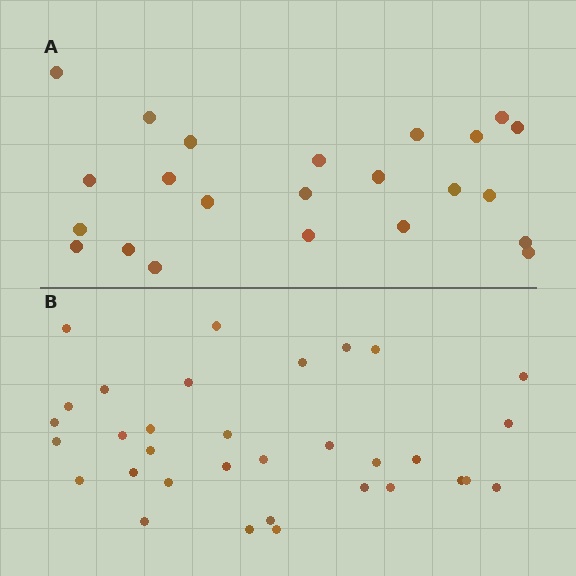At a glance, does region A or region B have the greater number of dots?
Region B (the bottom region) has more dots.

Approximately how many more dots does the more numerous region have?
Region B has roughly 10 or so more dots than region A.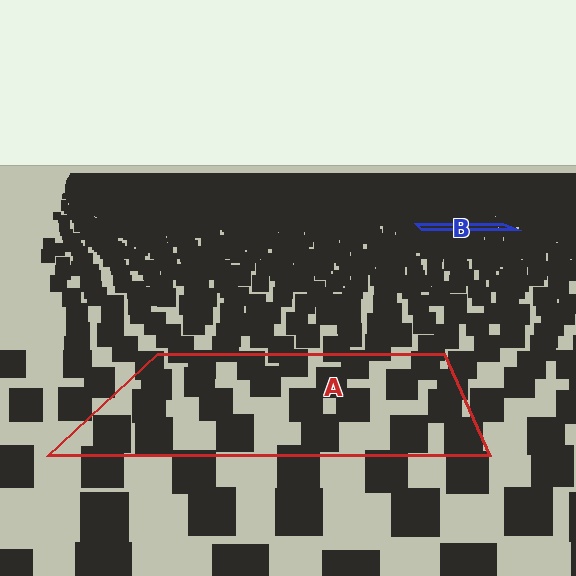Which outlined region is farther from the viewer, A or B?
Region B is farther from the viewer — the texture elements inside it appear smaller and more densely packed.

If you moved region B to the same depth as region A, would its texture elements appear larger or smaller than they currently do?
They would appear larger. At a closer depth, the same texture elements are projected at a bigger on-screen size.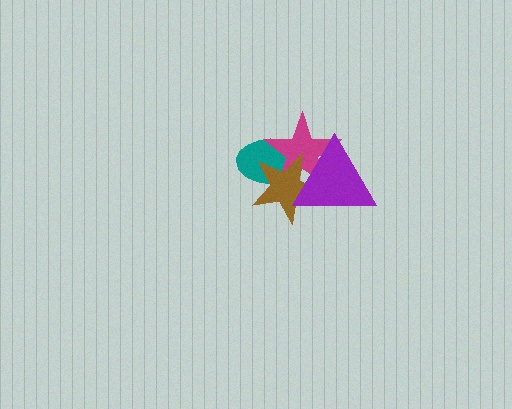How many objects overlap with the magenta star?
3 objects overlap with the magenta star.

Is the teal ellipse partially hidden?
Yes, it is partially covered by another shape.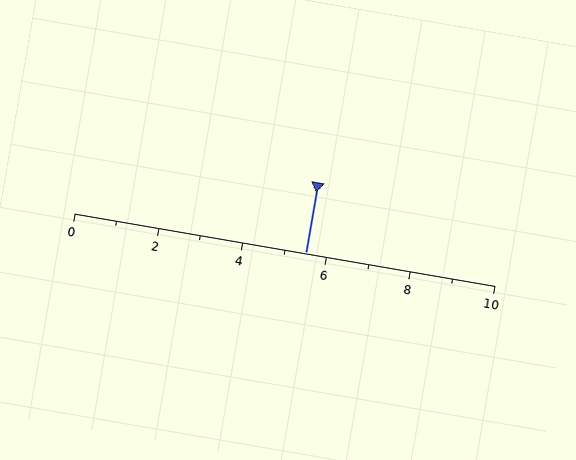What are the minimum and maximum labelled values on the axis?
The axis runs from 0 to 10.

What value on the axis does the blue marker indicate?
The marker indicates approximately 5.5.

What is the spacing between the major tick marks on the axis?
The major ticks are spaced 2 apart.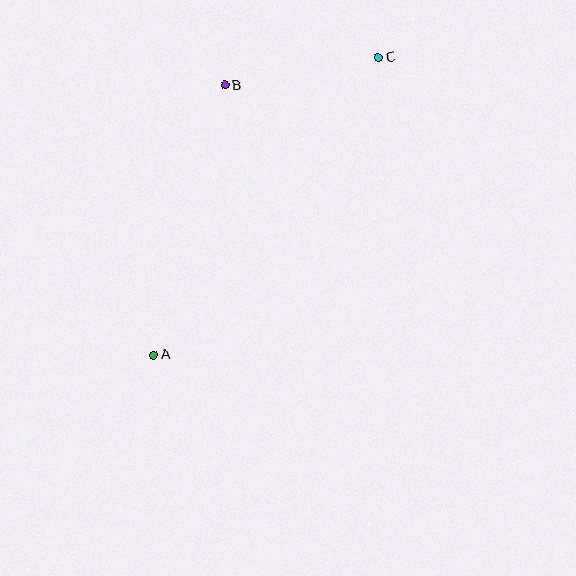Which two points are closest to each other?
Points B and C are closest to each other.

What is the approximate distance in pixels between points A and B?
The distance between A and B is approximately 279 pixels.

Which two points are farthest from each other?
Points A and C are farthest from each other.